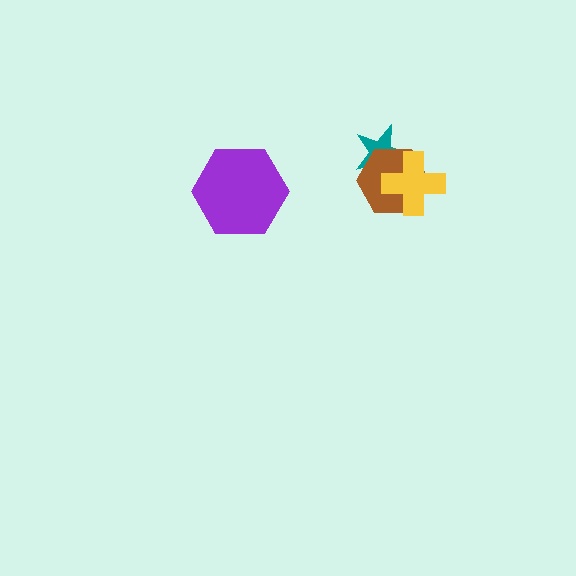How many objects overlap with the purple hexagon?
0 objects overlap with the purple hexagon.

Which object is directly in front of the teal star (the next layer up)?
The brown hexagon is directly in front of the teal star.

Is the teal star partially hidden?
Yes, it is partially covered by another shape.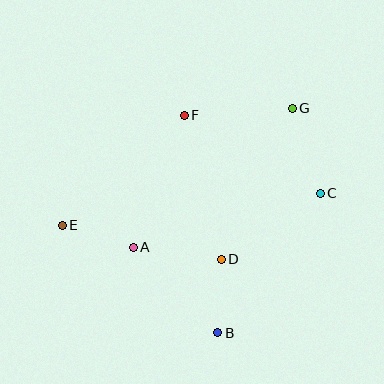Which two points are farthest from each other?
Points C and E are farthest from each other.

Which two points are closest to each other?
Points B and D are closest to each other.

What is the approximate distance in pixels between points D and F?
The distance between D and F is approximately 149 pixels.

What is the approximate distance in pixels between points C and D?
The distance between C and D is approximately 119 pixels.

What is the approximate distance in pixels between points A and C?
The distance between A and C is approximately 195 pixels.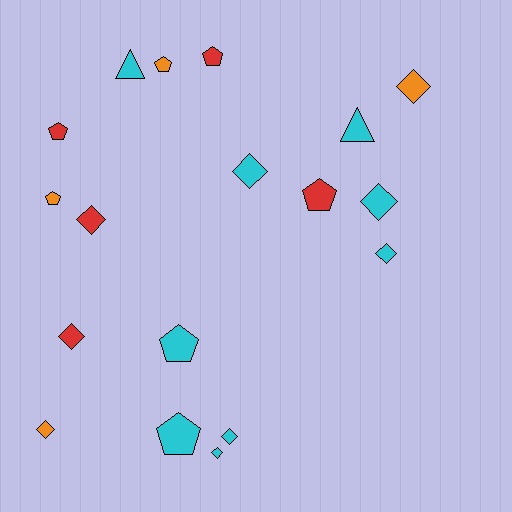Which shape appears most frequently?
Diamond, with 9 objects.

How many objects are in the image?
There are 18 objects.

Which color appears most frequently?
Cyan, with 9 objects.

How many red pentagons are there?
There are 3 red pentagons.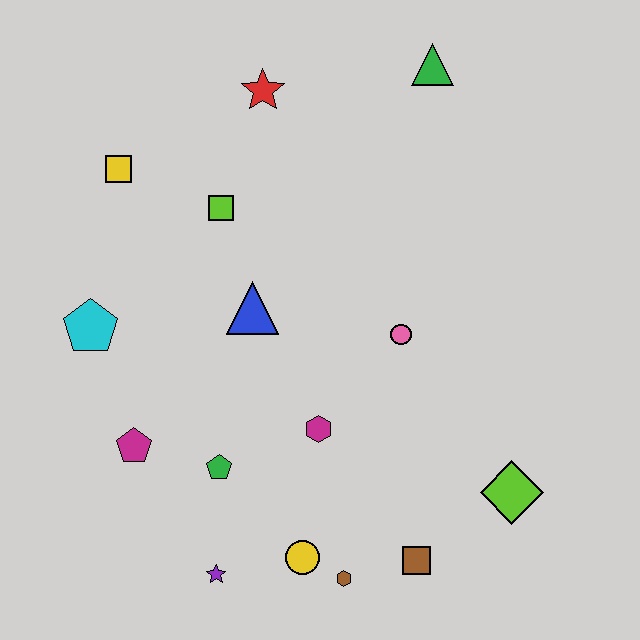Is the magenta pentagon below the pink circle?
Yes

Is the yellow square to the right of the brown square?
No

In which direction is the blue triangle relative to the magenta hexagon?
The blue triangle is above the magenta hexagon.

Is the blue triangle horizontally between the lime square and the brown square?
Yes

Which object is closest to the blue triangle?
The lime square is closest to the blue triangle.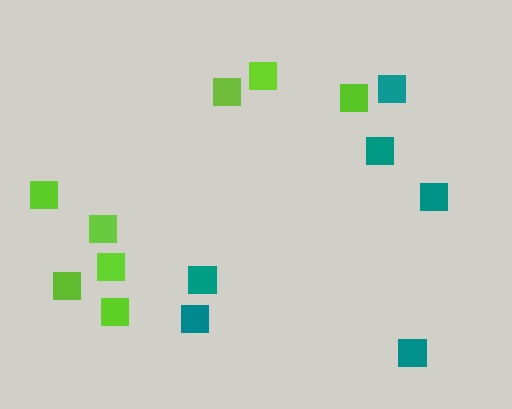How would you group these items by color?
There are 2 groups: one group of teal squares (6) and one group of lime squares (8).